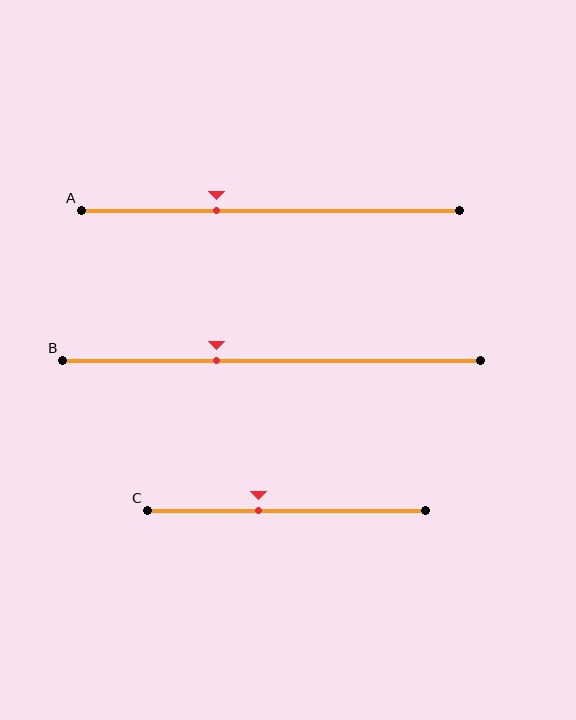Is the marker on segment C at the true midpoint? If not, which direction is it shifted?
No, the marker on segment C is shifted to the left by about 10% of the segment length.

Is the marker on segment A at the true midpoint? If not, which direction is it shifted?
No, the marker on segment A is shifted to the left by about 14% of the segment length.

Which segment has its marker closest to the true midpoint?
Segment C has its marker closest to the true midpoint.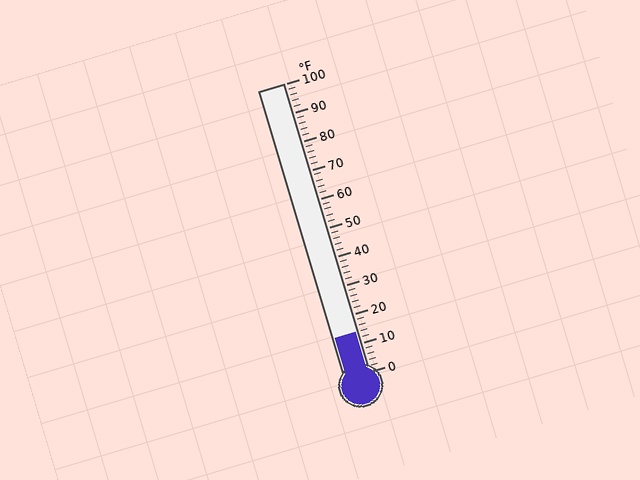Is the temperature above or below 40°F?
The temperature is below 40°F.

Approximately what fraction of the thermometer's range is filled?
The thermometer is filled to approximately 15% of its range.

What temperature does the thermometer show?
The thermometer shows approximately 14°F.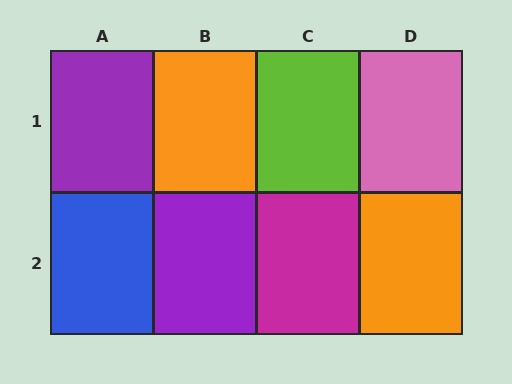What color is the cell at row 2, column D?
Orange.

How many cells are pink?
1 cell is pink.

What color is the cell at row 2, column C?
Magenta.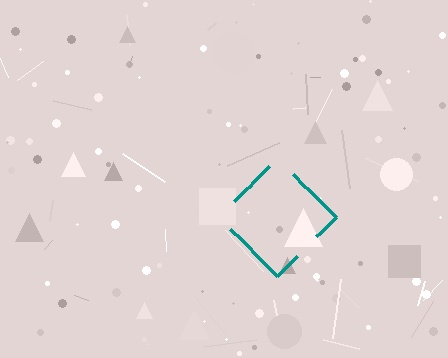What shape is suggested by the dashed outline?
The dashed outline suggests a diamond.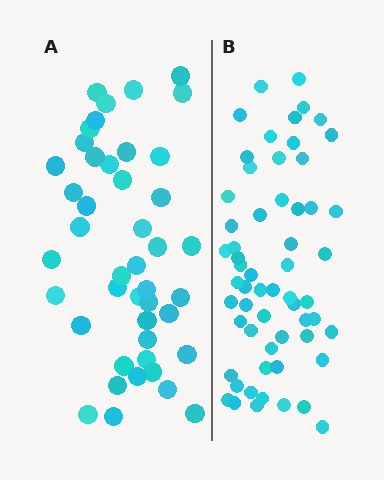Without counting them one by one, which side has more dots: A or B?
Region B (the right region) has more dots.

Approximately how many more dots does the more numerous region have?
Region B has approximately 15 more dots than region A.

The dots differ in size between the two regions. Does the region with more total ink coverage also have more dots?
No. Region A has more total ink coverage because its dots are larger, but region B actually contains more individual dots. Total area can be misleading — the number of items is what matters here.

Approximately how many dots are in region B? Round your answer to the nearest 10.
About 60 dots. (The exact count is 59, which rounds to 60.)